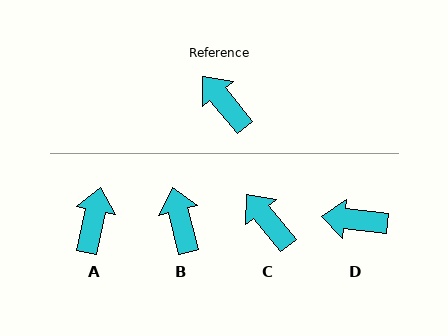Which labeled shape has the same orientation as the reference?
C.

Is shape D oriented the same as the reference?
No, it is off by about 44 degrees.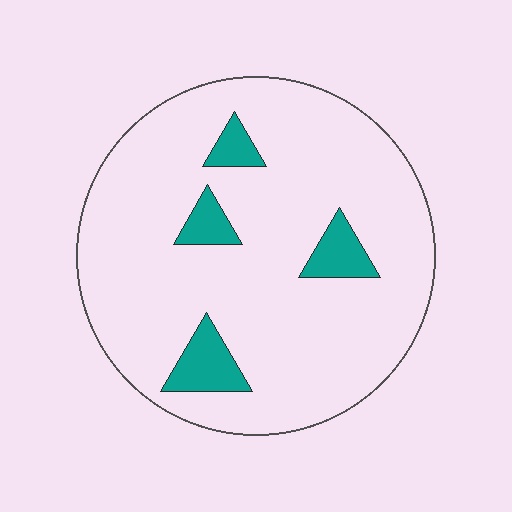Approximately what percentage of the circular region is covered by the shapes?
Approximately 10%.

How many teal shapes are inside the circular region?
4.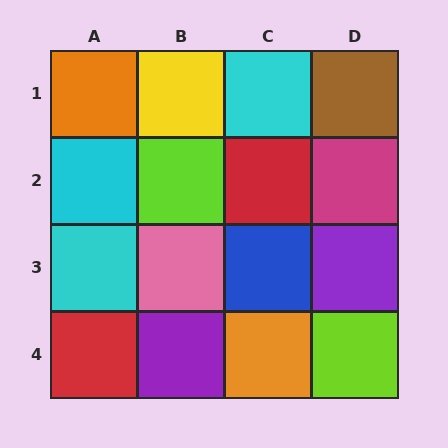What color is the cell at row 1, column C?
Cyan.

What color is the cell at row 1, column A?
Orange.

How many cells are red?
2 cells are red.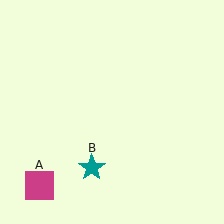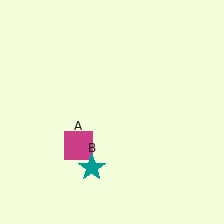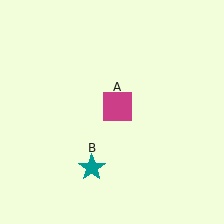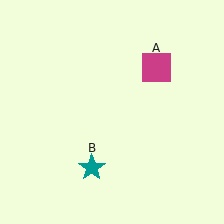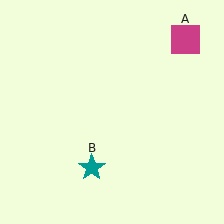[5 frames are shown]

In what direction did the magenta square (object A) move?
The magenta square (object A) moved up and to the right.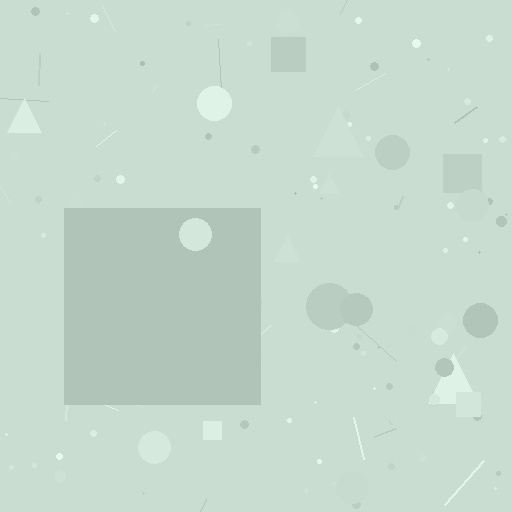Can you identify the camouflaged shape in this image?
The camouflaged shape is a square.